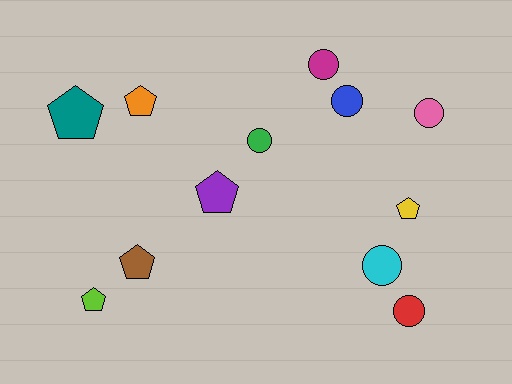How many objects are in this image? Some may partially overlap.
There are 12 objects.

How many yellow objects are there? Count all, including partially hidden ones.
There is 1 yellow object.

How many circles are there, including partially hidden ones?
There are 6 circles.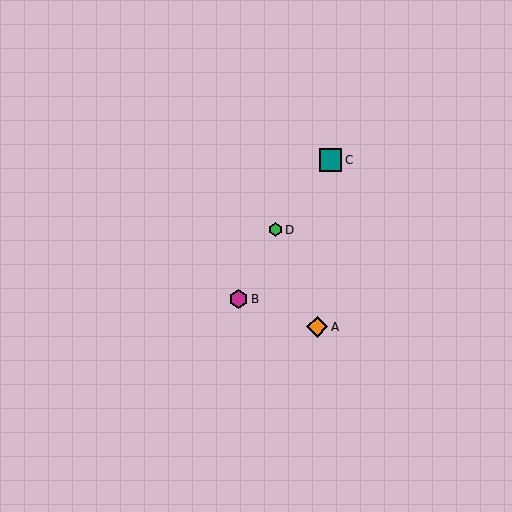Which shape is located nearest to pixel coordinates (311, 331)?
The orange diamond (labeled A) at (317, 327) is nearest to that location.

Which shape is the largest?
The teal square (labeled C) is the largest.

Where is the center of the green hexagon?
The center of the green hexagon is at (275, 230).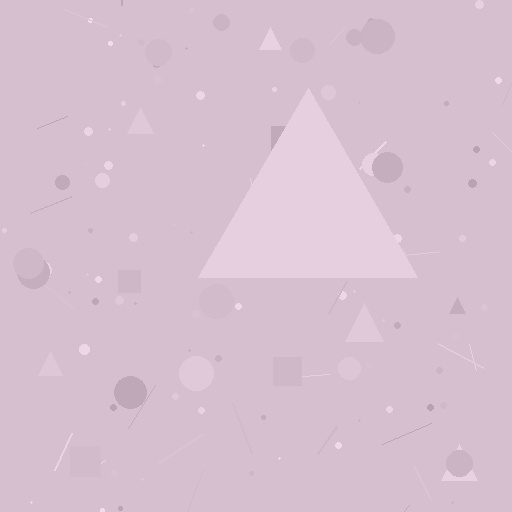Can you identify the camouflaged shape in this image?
The camouflaged shape is a triangle.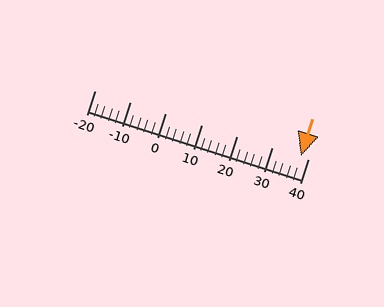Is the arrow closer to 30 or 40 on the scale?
The arrow is closer to 40.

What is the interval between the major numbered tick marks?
The major tick marks are spaced 10 units apart.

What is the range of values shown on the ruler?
The ruler shows values from -20 to 40.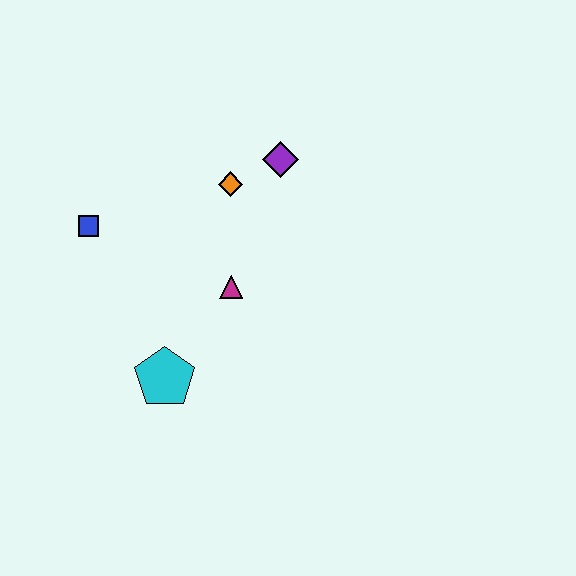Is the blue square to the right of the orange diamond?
No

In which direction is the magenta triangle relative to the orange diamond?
The magenta triangle is below the orange diamond.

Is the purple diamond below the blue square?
No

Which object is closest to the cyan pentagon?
The magenta triangle is closest to the cyan pentagon.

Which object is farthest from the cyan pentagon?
The purple diamond is farthest from the cyan pentagon.